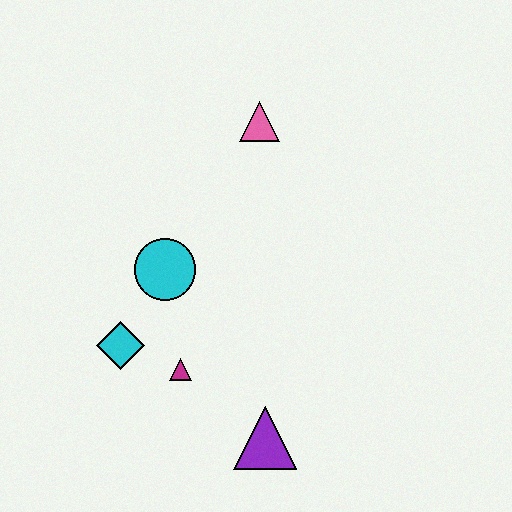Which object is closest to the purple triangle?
The magenta triangle is closest to the purple triangle.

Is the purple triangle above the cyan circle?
No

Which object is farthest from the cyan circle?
The purple triangle is farthest from the cyan circle.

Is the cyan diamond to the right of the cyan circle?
No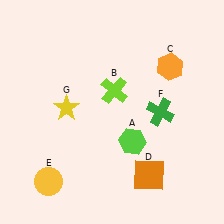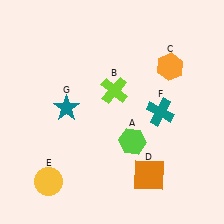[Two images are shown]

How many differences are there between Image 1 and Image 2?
There are 2 differences between the two images.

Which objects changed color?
F changed from green to teal. G changed from yellow to teal.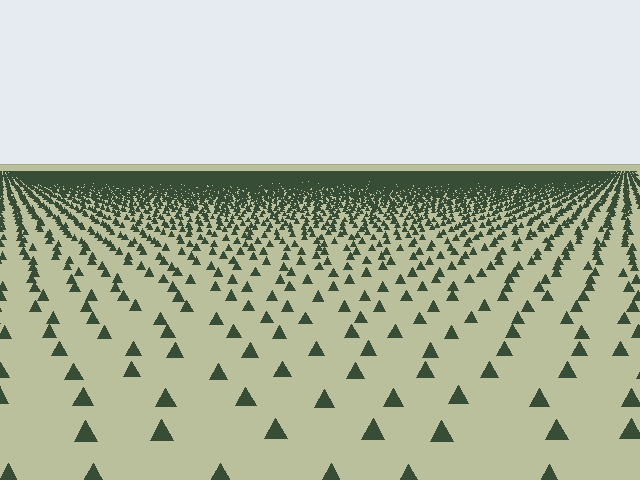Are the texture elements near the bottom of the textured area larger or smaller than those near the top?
Larger. Near the bottom, elements are closer to the viewer and appear at a bigger on-screen size.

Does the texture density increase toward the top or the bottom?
Density increases toward the top.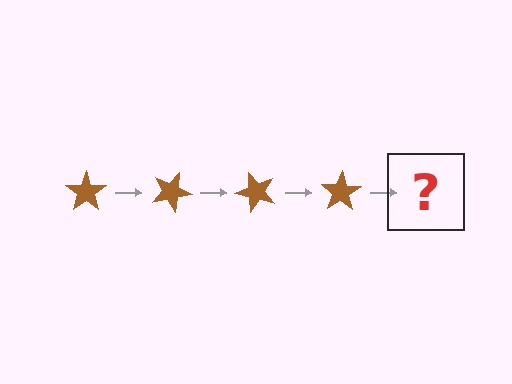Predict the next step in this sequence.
The next step is a brown star rotated 100 degrees.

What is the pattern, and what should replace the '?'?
The pattern is that the star rotates 25 degrees each step. The '?' should be a brown star rotated 100 degrees.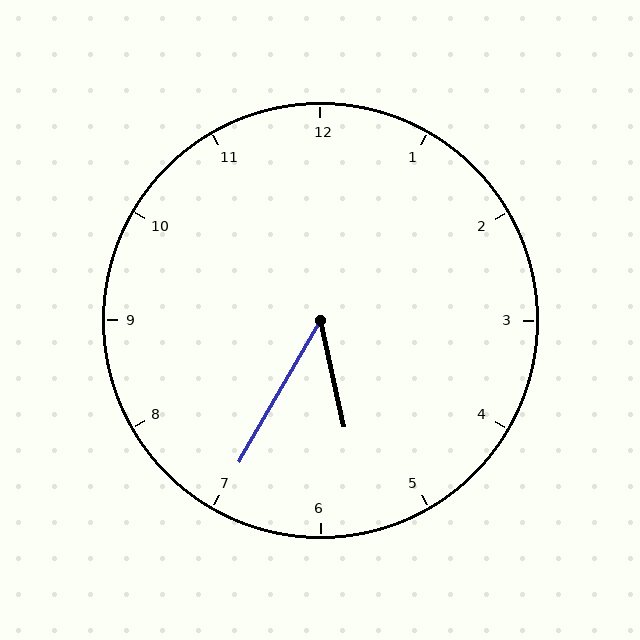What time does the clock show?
5:35.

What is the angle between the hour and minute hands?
Approximately 42 degrees.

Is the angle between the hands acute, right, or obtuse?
It is acute.